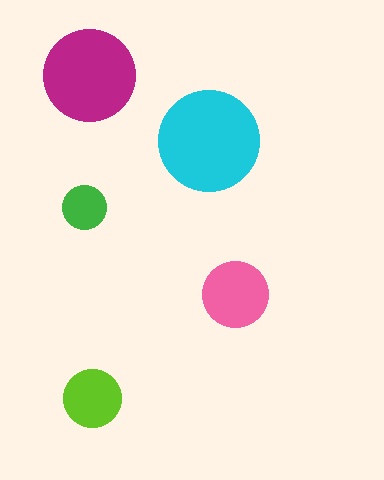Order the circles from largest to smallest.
the cyan one, the magenta one, the pink one, the lime one, the green one.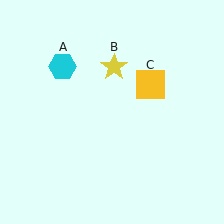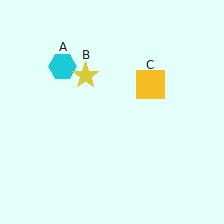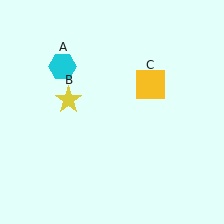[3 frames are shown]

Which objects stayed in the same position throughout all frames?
Cyan hexagon (object A) and yellow square (object C) remained stationary.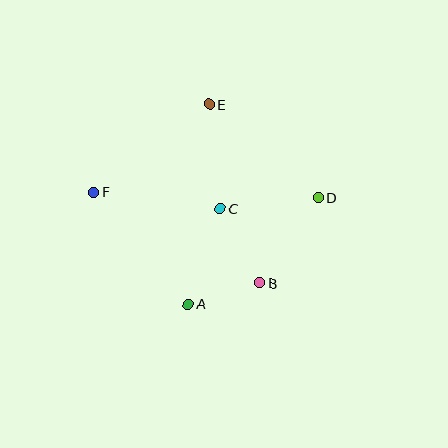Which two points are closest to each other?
Points A and B are closest to each other.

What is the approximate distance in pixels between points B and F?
The distance between B and F is approximately 190 pixels.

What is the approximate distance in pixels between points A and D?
The distance between A and D is approximately 168 pixels.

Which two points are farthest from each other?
Points D and F are farthest from each other.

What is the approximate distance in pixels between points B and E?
The distance between B and E is approximately 186 pixels.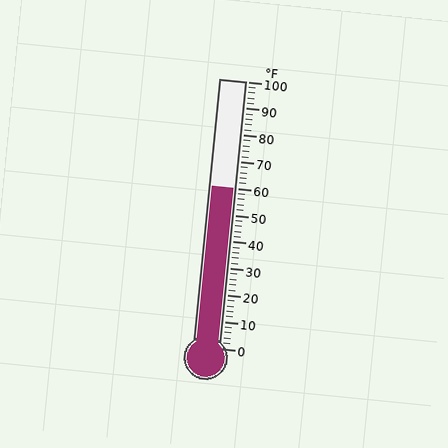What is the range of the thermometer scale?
The thermometer scale ranges from 0°F to 100°F.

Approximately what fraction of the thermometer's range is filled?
The thermometer is filled to approximately 60% of its range.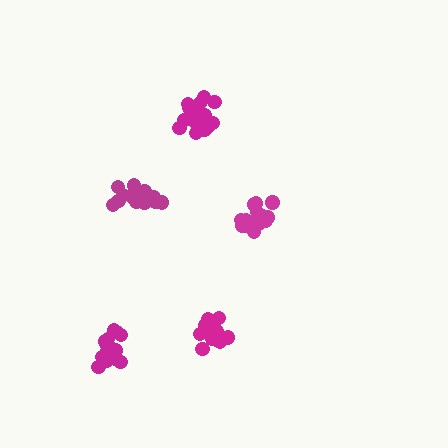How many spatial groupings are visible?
There are 5 spatial groupings.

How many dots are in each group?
Group 1: 16 dots, Group 2: 19 dots, Group 3: 16 dots, Group 4: 20 dots, Group 5: 18 dots (89 total).